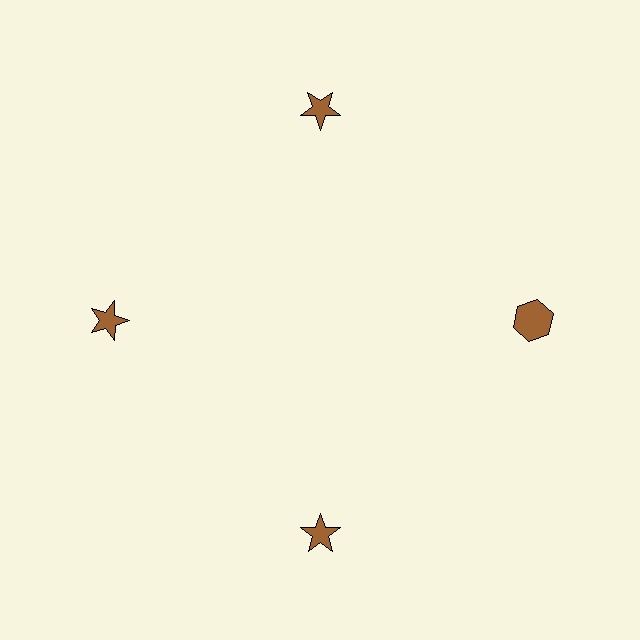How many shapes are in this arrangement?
There are 4 shapes arranged in a ring pattern.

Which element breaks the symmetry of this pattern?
The brown hexagon at roughly the 3 o'clock position breaks the symmetry. All other shapes are brown stars.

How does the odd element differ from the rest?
It has a different shape: hexagon instead of star.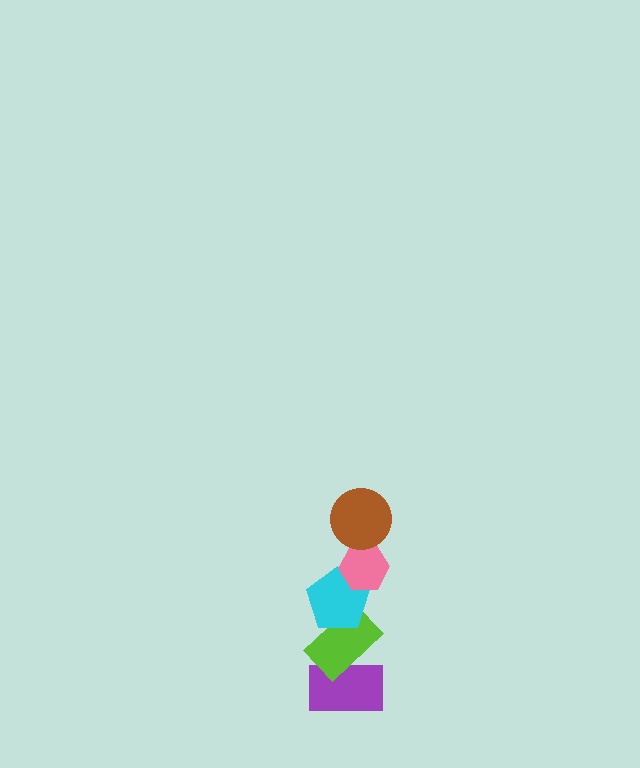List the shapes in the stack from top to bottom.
From top to bottom: the brown circle, the pink hexagon, the cyan pentagon, the lime rectangle, the purple rectangle.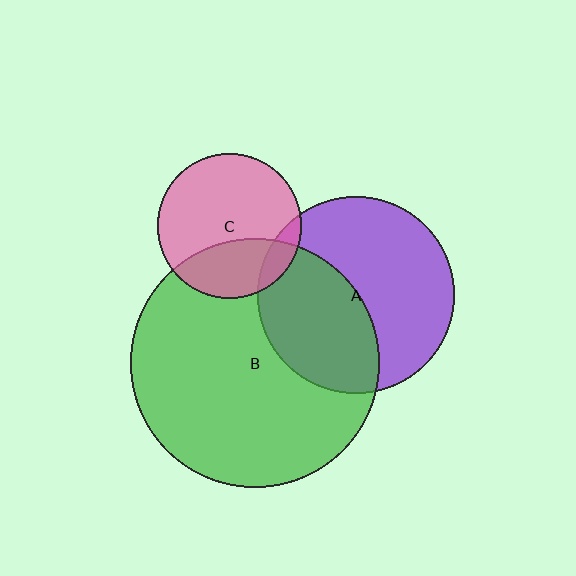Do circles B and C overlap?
Yes.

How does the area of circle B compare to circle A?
Approximately 1.6 times.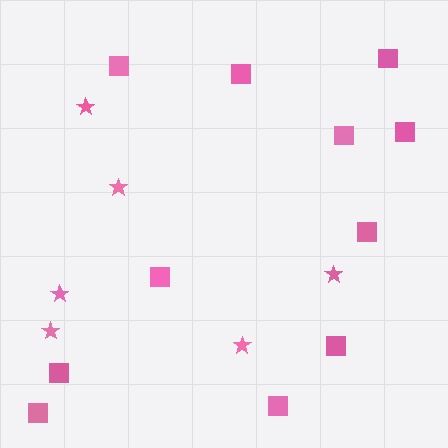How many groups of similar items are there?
There are 2 groups: one group of squares (11) and one group of stars (6).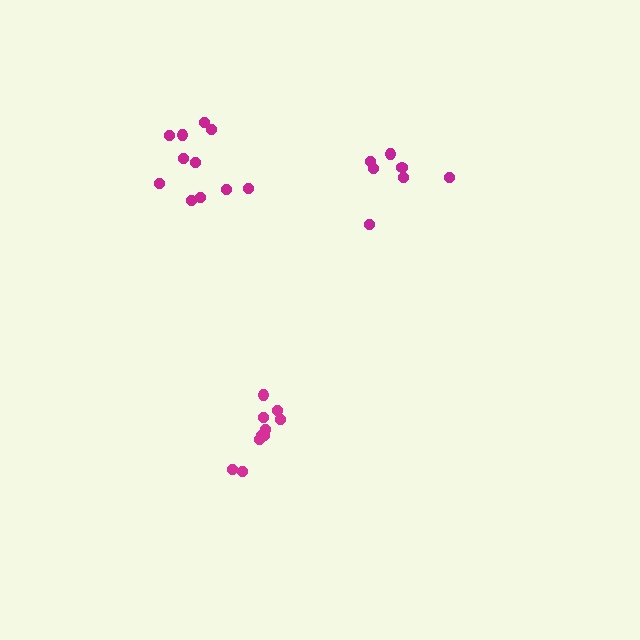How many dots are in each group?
Group 1: 11 dots, Group 2: 7 dots, Group 3: 10 dots (28 total).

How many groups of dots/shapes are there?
There are 3 groups.